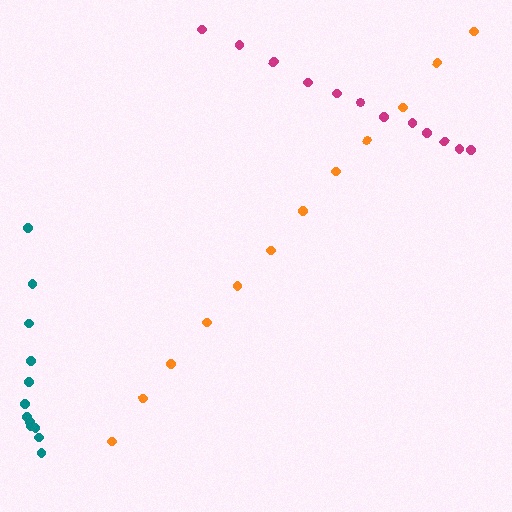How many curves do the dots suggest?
There are 3 distinct paths.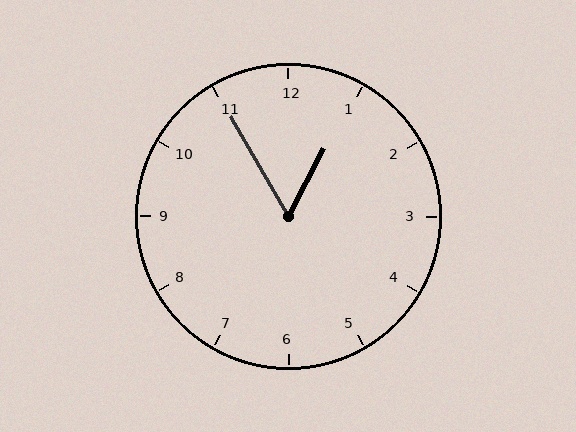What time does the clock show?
12:55.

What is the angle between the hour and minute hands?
Approximately 58 degrees.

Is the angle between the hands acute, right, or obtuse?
It is acute.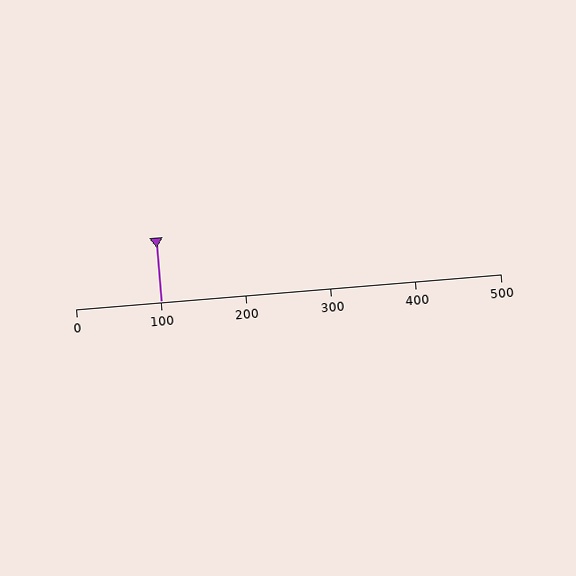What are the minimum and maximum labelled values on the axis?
The axis runs from 0 to 500.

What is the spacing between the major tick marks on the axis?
The major ticks are spaced 100 apart.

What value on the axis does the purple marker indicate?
The marker indicates approximately 100.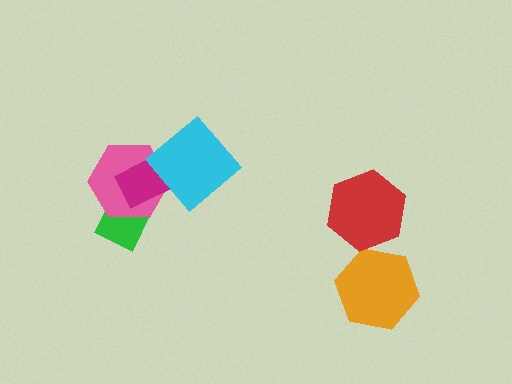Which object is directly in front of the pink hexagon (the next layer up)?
The magenta rectangle is directly in front of the pink hexagon.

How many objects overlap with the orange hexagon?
0 objects overlap with the orange hexagon.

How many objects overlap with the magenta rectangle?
3 objects overlap with the magenta rectangle.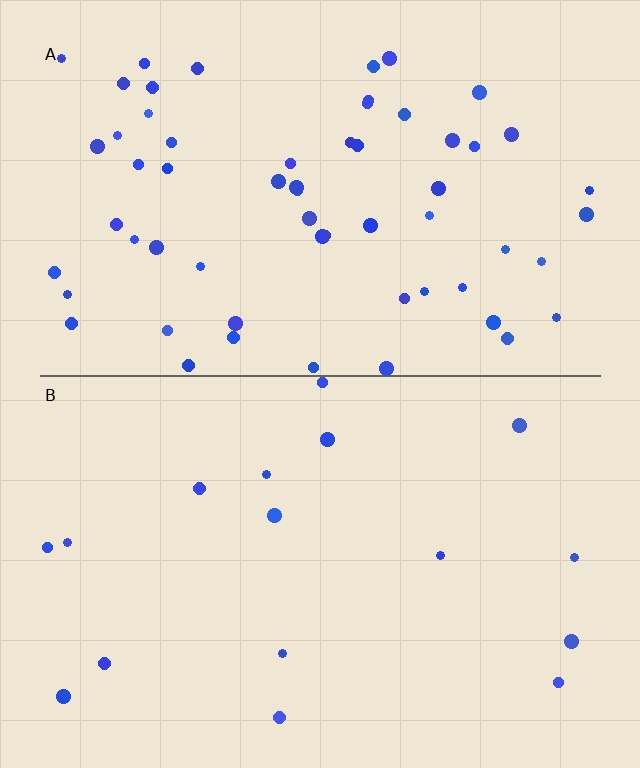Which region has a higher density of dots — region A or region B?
A (the top).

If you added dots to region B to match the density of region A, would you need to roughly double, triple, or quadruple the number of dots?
Approximately quadruple.